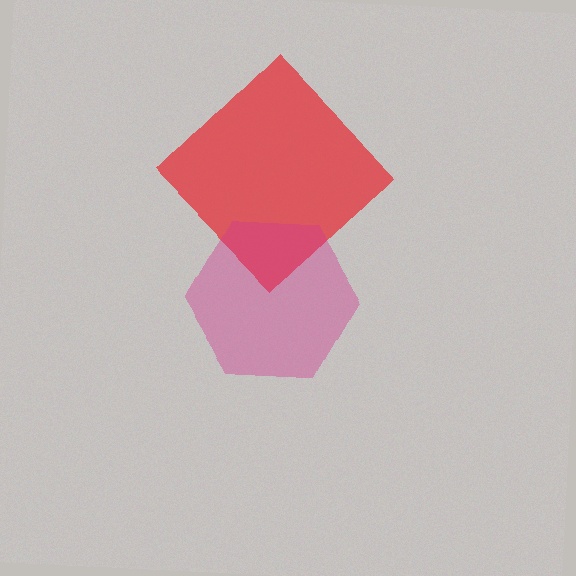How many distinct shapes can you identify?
There are 2 distinct shapes: a red diamond, a magenta hexagon.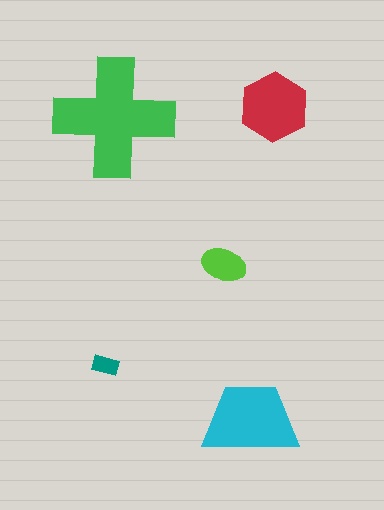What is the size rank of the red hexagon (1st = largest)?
3rd.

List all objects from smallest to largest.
The teal rectangle, the lime ellipse, the red hexagon, the cyan trapezoid, the green cross.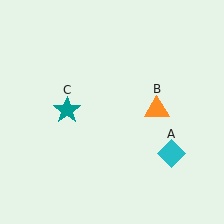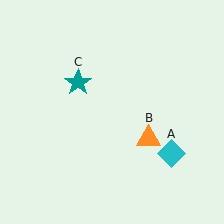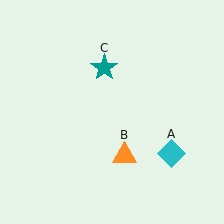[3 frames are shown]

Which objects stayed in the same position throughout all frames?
Cyan diamond (object A) remained stationary.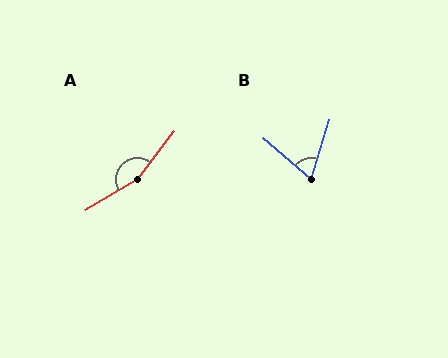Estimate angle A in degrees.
Approximately 159 degrees.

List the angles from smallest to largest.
B (67°), A (159°).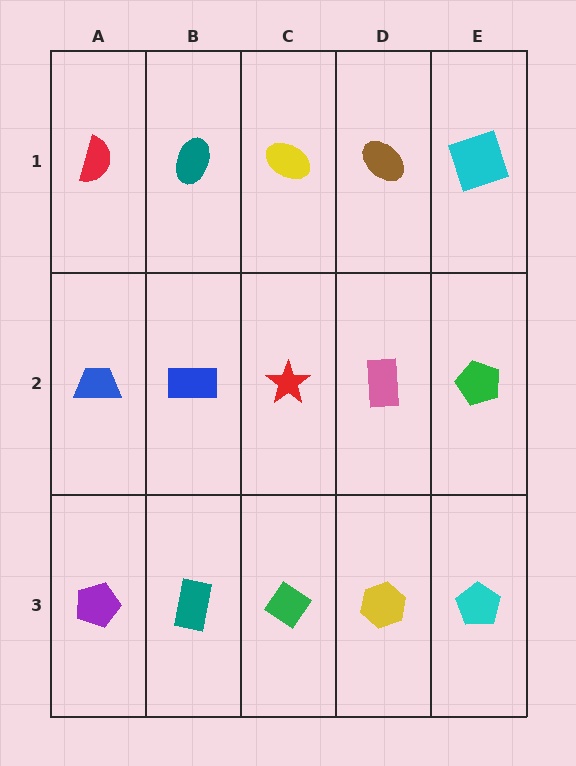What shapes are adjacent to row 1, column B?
A blue rectangle (row 2, column B), a red semicircle (row 1, column A), a yellow ellipse (row 1, column C).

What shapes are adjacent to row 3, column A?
A blue trapezoid (row 2, column A), a teal rectangle (row 3, column B).